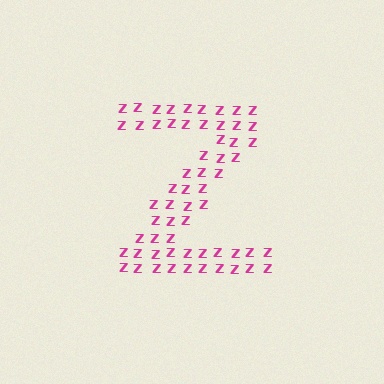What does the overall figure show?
The overall figure shows the letter Z.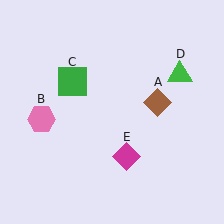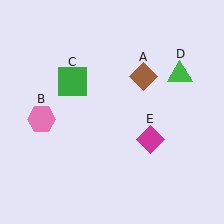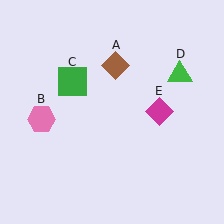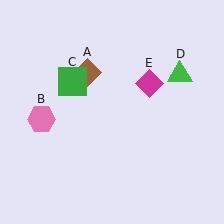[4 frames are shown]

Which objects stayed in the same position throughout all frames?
Pink hexagon (object B) and green square (object C) and green triangle (object D) remained stationary.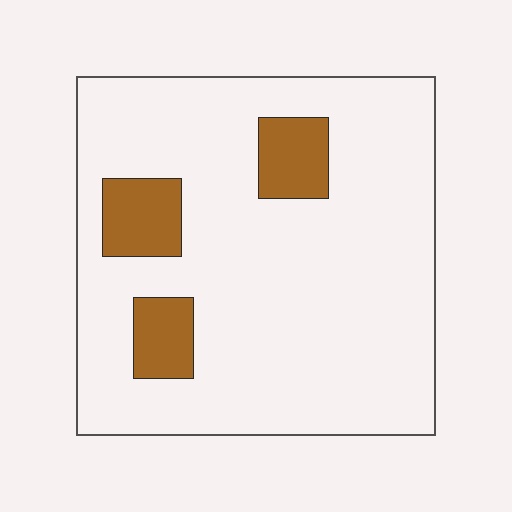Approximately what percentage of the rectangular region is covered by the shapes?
Approximately 15%.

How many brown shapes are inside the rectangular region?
3.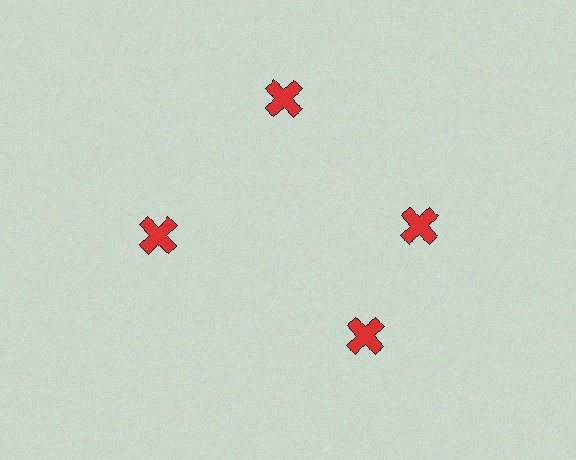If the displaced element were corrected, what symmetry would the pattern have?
It would have 4-fold rotational symmetry — the pattern would map onto itself every 90 degrees.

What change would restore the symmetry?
The symmetry would be restored by rotating it back into even spacing with its neighbors so that all 4 crosses sit at equal angles and equal distance from the center.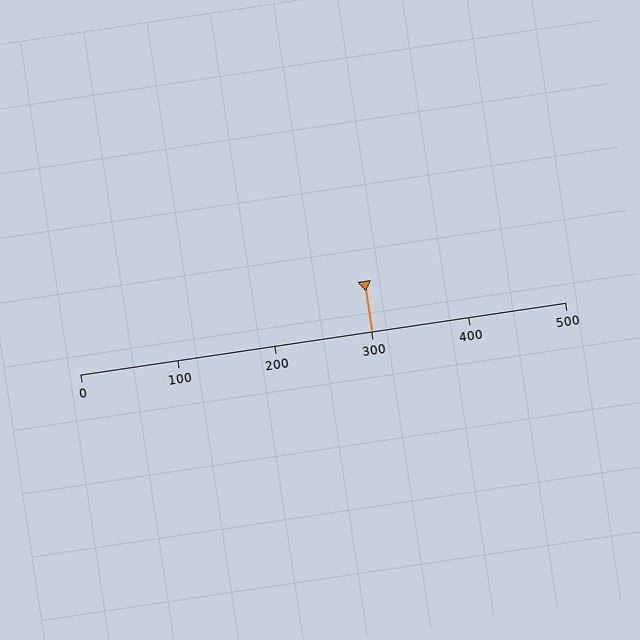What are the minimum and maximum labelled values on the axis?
The axis runs from 0 to 500.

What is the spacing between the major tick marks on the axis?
The major ticks are spaced 100 apart.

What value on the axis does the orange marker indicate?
The marker indicates approximately 300.